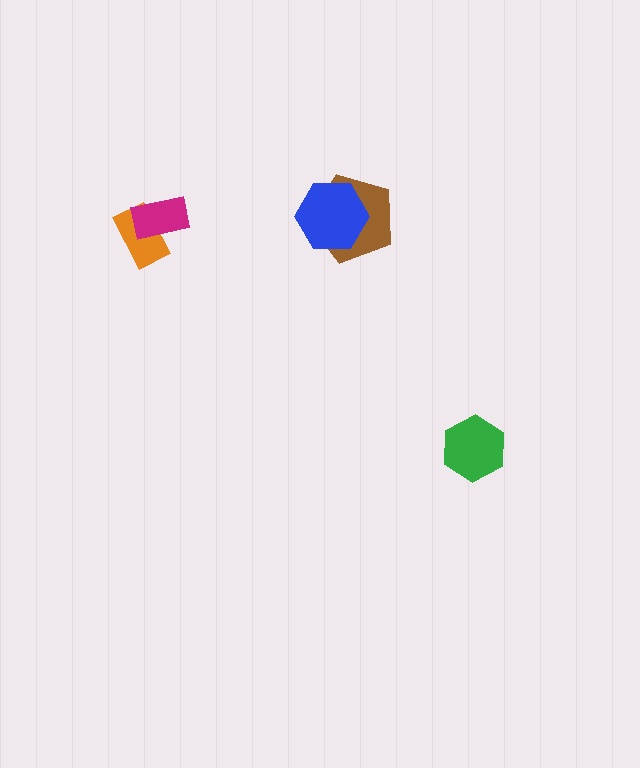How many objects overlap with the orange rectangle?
1 object overlaps with the orange rectangle.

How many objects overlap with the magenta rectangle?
1 object overlaps with the magenta rectangle.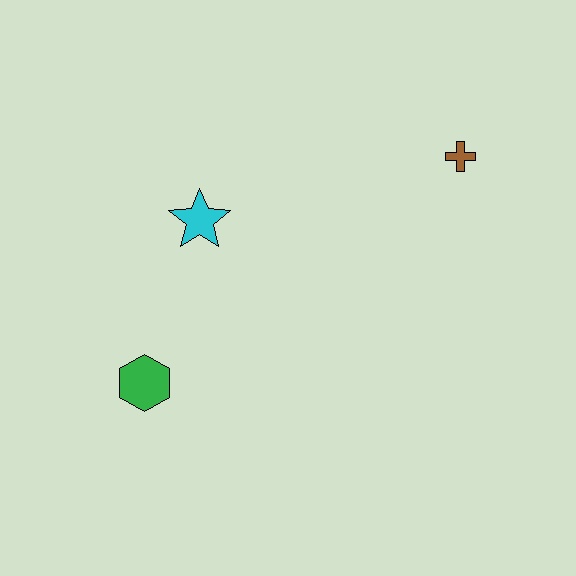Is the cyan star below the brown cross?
Yes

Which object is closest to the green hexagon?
The cyan star is closest to the green hexagon.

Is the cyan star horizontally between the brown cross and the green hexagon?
Yes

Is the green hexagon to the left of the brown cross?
Yes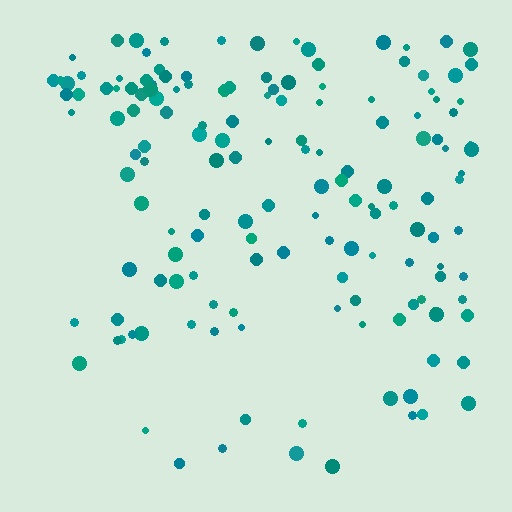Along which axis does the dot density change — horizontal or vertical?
Vertical.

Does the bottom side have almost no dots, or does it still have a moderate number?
Still a moderate number, just noticeably fewer than the top.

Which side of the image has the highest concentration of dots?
The top.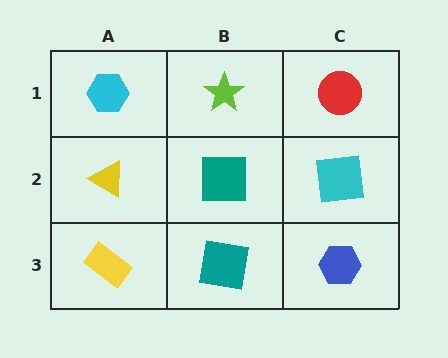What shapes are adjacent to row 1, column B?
A teal square (row 2, column B), a cyan hexagon (row 1, column A), a red circle (row 1, column C).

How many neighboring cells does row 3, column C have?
2.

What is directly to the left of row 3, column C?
A teal square.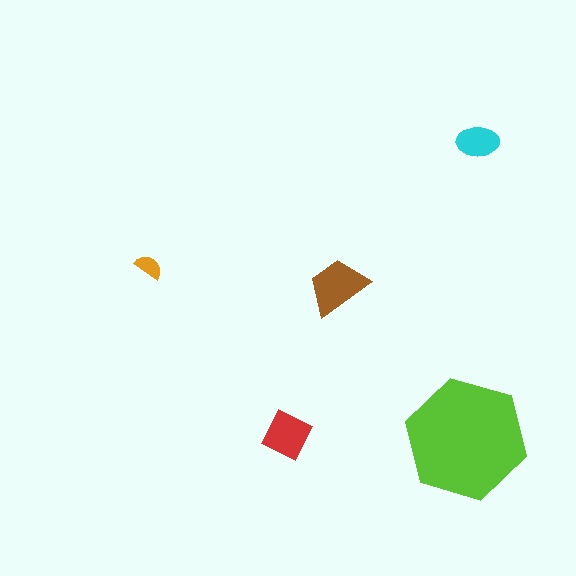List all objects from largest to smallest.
The lime hexagon, the brown trapezoid, the red diamond, the cyan ellipse, the orange semicircle.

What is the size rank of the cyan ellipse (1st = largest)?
4th.